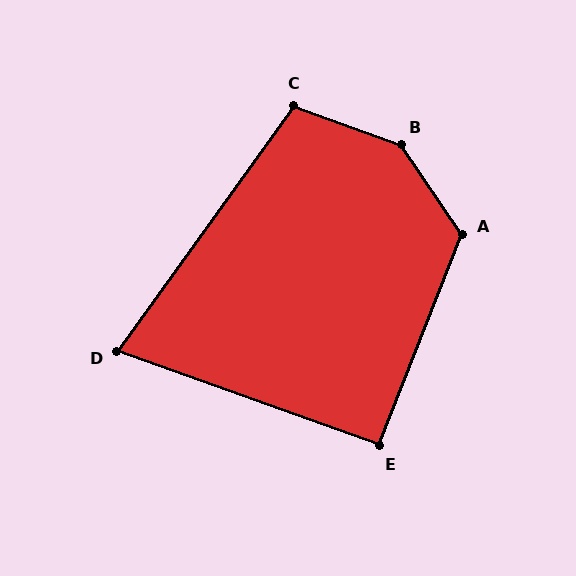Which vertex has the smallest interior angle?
D, at approximately 74 degrees.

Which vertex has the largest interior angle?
B, at approximately 144 degrees.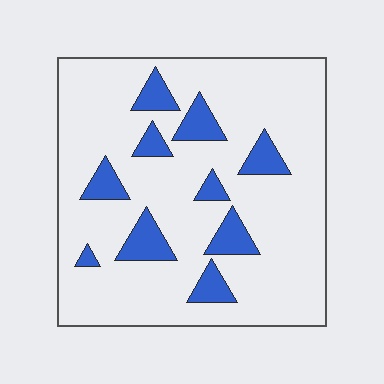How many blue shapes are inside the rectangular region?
10.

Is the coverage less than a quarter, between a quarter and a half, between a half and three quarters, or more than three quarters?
Less than a quarter.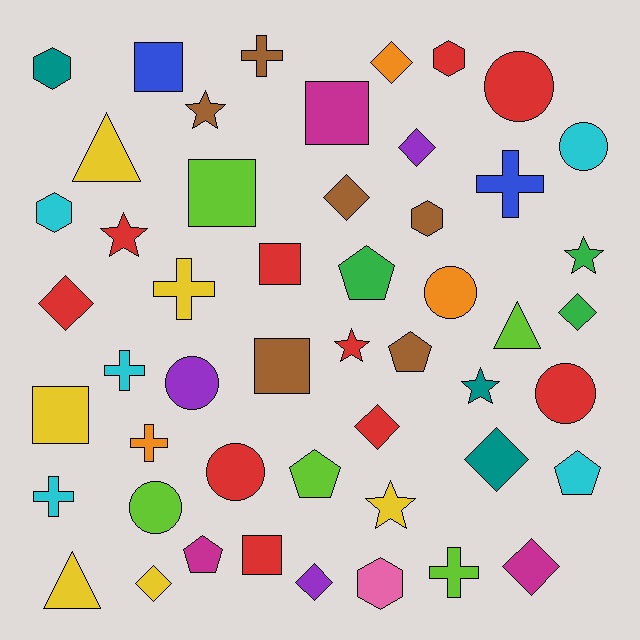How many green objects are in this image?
There are 3 green objects.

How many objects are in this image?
There are 50 objects.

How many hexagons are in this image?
There are 5 hexagons.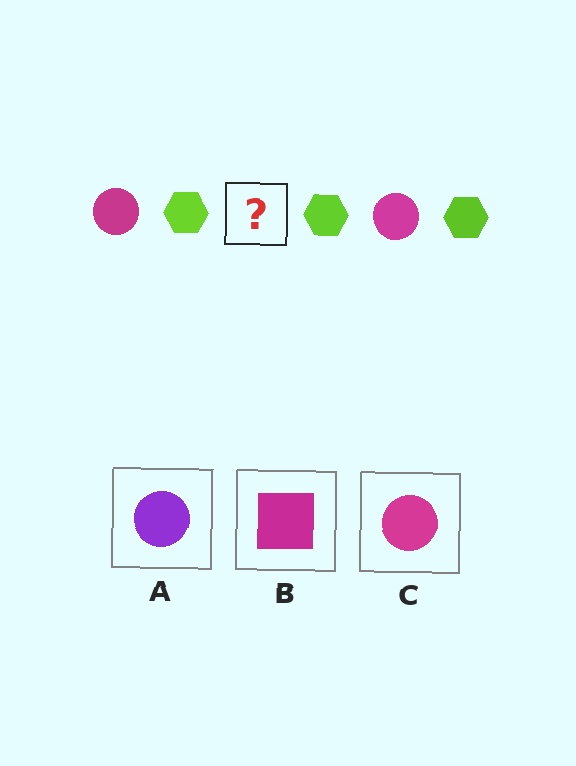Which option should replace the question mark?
Option C.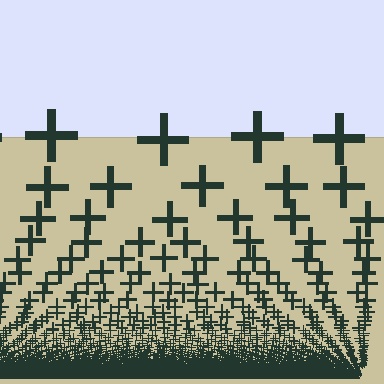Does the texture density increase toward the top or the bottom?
Density increases toward the bottom.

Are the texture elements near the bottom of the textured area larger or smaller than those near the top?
Smaller. The gradient is inverted — elements near the bottom are smaller and denser.